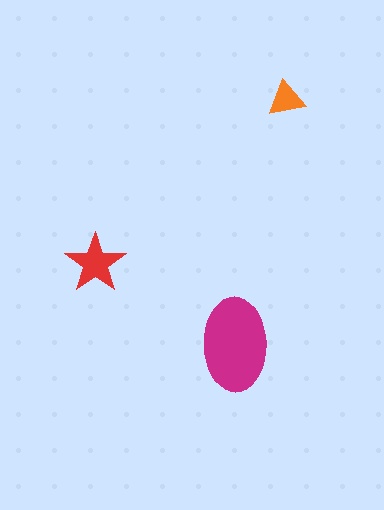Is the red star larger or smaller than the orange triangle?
Larger.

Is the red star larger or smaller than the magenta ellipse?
Smaller.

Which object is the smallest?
The orange triangle.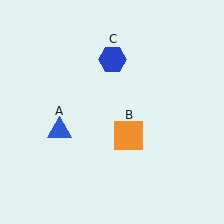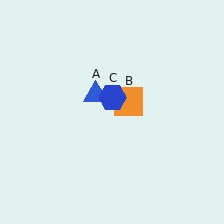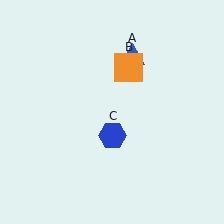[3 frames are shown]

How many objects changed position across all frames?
3 objects changed position: blue triangle (object A), orange square (object B), blue hexagon (object C).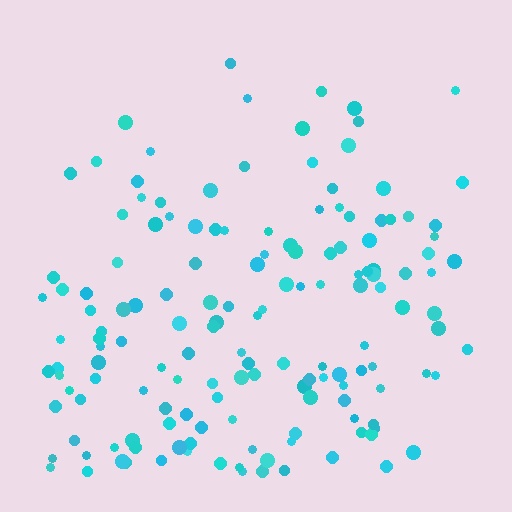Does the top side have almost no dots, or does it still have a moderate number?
Still a moderate number, just noticeably fewer than the bottom.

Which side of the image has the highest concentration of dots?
The bottom.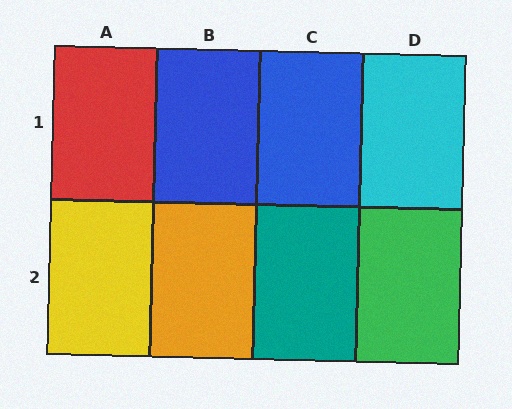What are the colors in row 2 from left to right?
Yellow, orange, teal, green.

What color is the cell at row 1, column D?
Cyan.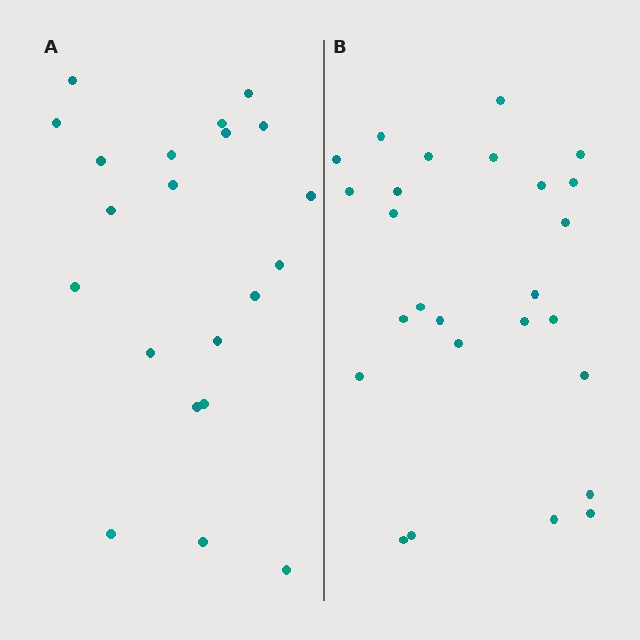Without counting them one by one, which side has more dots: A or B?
Region B (the right region) has more dots.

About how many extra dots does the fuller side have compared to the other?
Region B has about 5 more dots than region A.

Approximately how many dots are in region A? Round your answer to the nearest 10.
About 20 dots. (The exact count is 21, which rounds to 20.)